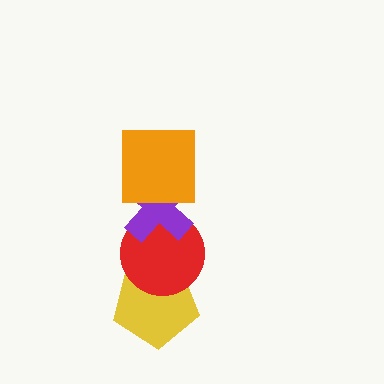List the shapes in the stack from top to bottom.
From top to bottom: the orange square, the purple cross, the red circle, the yellow pentagon.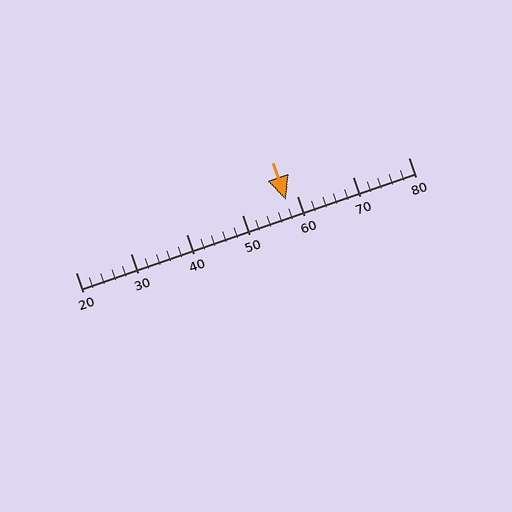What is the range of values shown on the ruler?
The ruler shows values from 20 to 80.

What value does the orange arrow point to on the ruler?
The orange arrow points to approximately 58.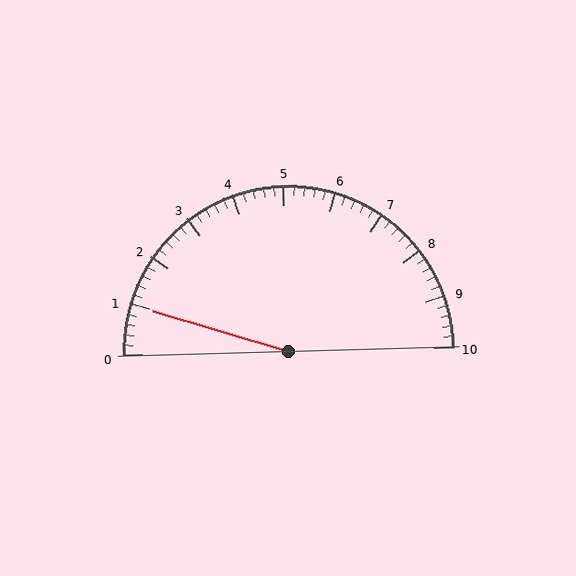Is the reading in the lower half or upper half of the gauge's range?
The reading is in the lower half of the range (0 to 10).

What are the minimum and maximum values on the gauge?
The gauge ranges from 0 to 10.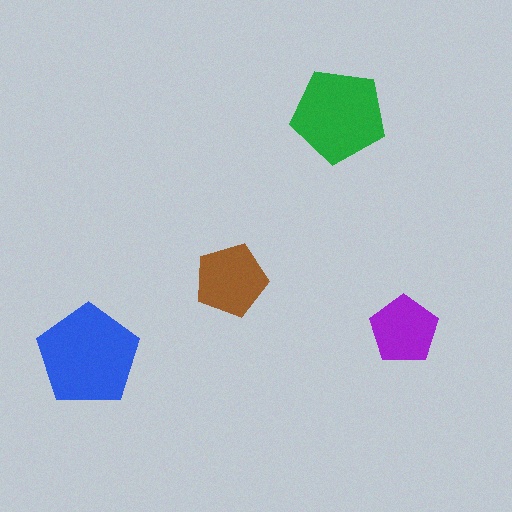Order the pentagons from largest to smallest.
the blue one, the green one, the brown one, the purple one.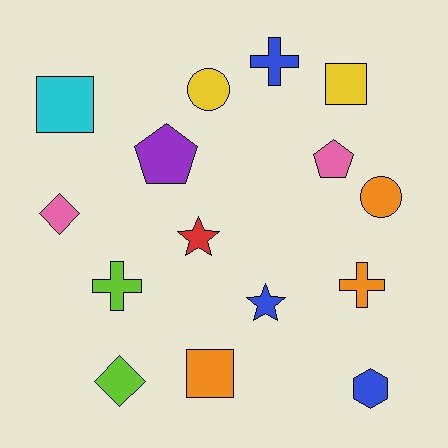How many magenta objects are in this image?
There are no magenta objects.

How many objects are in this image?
There are 15 objects.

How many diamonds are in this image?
There are 2 diamonds.